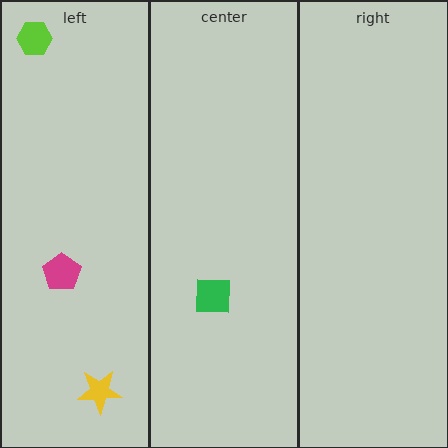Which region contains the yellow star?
The left region.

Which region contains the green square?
The center region.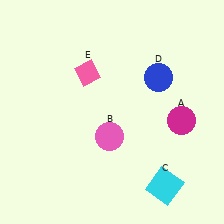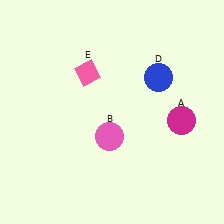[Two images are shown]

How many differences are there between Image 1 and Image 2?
There is 1 difference between the two images.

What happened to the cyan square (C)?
The cyan square (C) was removed in Image 2. It was in the bottom-right area of Image 1.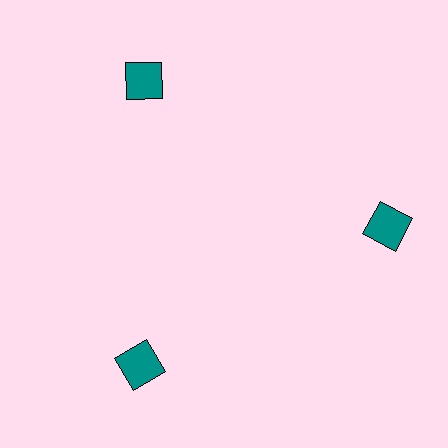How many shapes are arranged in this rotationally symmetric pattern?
There are 3 shapes, arranged in 3 groups of 1.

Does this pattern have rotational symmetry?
Yes, this pattern has 3-fold rotational symmetry. It looks the same after rotating 120 degrees around the center.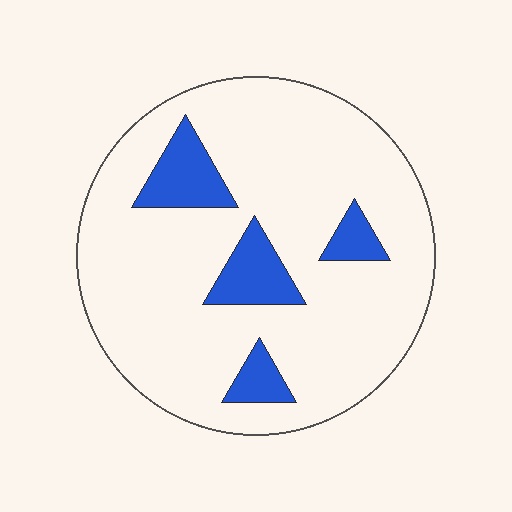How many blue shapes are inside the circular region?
4.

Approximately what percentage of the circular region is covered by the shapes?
Approximately 15%.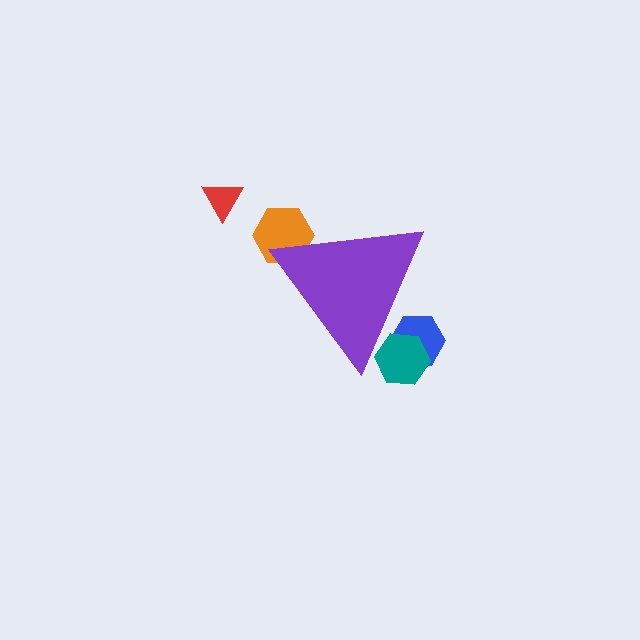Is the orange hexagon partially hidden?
Yes, the orange hexagon is partially hidden behind the purple triangle.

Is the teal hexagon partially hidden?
Yes, the teal hexagon is partially hidden behind the purple triangle.